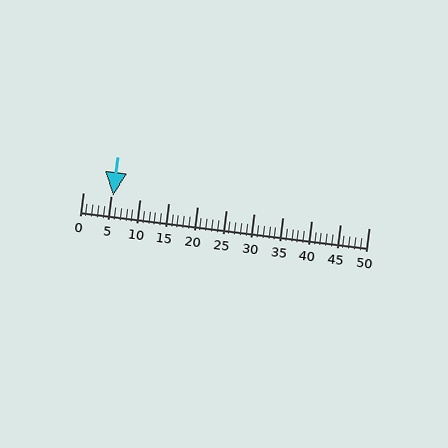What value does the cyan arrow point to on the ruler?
The cyan arrow points to approximately 5.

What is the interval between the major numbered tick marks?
The major tick marks are spaced 5 units apart.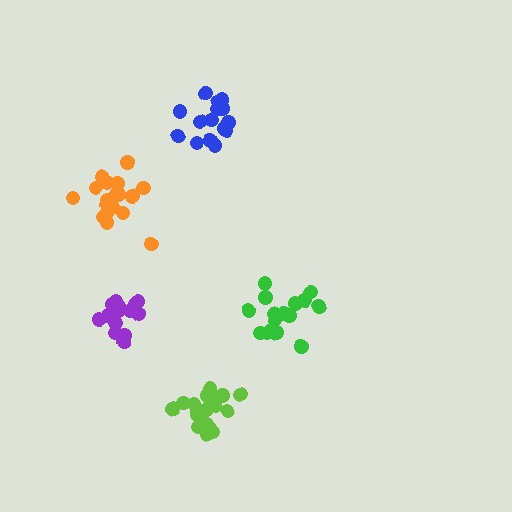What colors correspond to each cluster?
The clusters are colored: orange, lime, green, purple, blue.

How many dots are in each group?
Group 1: 19 dots, Group 2: 19 dots, Group 3: 16 dots, Group 4: 19 dots, Group 5: 17 dots (90 total).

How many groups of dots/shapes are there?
There are 5 groups.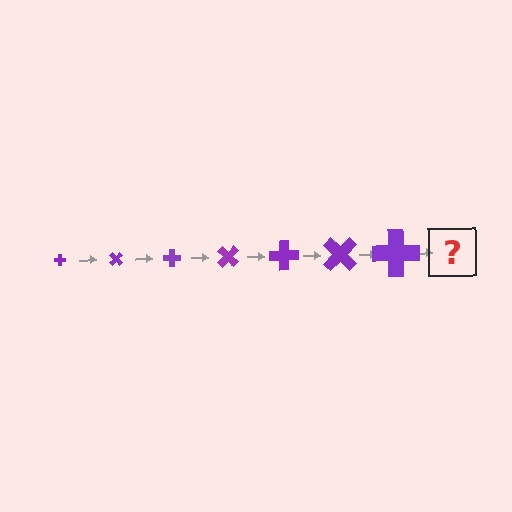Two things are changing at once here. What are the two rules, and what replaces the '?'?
The two rules are that the cross grows larger each step and it rotates 45 degrees each step. The '?' should be a cross, larger than the previous one and rotated 315 degrees from the start.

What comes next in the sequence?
The next element should be a cross, larger than the previous one and rotated 315 degrees from the start.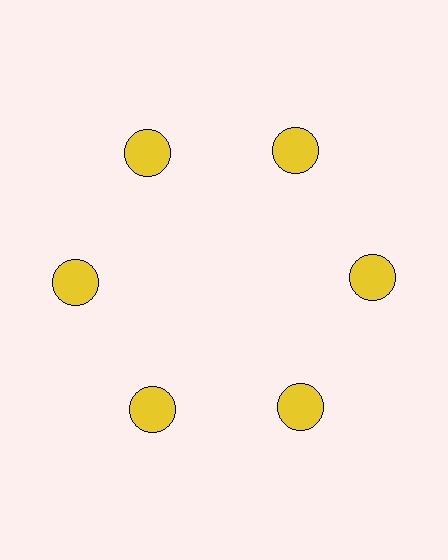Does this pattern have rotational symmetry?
Yes, this pattern has 6-fold rotational symmetry. It looks the same after rotating 60 degrees around the center.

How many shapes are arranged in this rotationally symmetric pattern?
There are 6 shapes, arranged in 6 groups of 1.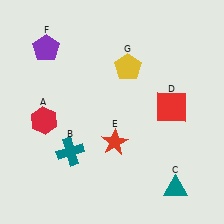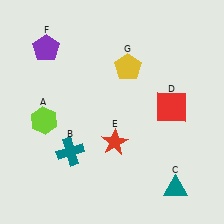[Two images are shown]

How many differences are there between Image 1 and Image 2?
There is 1 difference between the two images.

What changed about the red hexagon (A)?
In Image 1, A is red. In Image 2, it changed to lime.